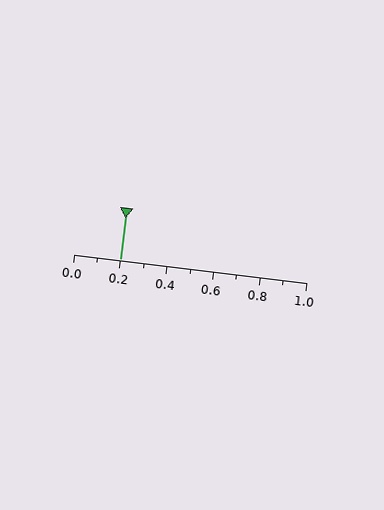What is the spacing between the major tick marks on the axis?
The major ticks are spaced 0.2 apart.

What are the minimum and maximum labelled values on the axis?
The axis runs from 0.0 to 1.0.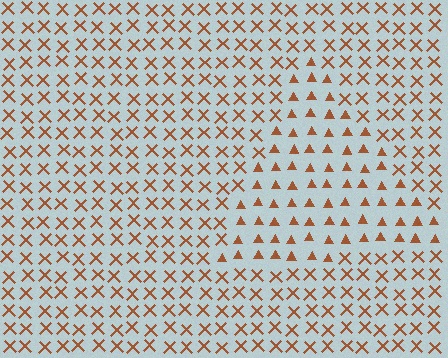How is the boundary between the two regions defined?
The boundary is defined by a change in element shape: triangles inside vs. X marks outside. All elements share the same color and spacing.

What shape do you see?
I see a triangle.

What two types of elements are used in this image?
The image uses triangles inside the triangle region and X marks outside it.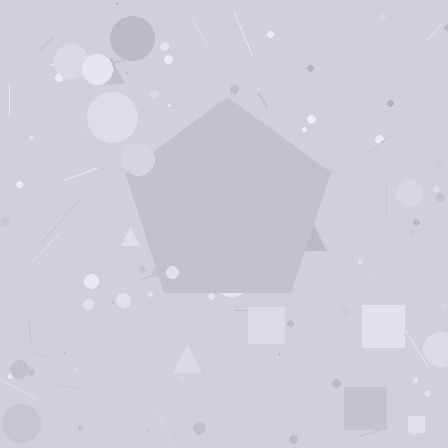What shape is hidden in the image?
A pentagon is hidden in the image.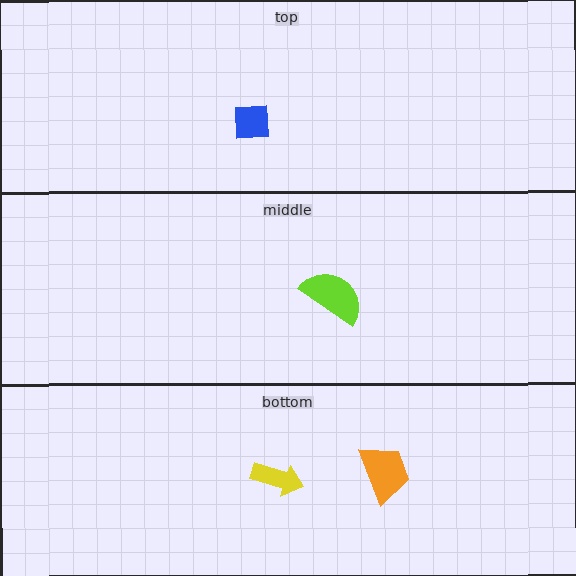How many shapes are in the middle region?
1.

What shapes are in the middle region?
The lime semicircle.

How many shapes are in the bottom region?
2.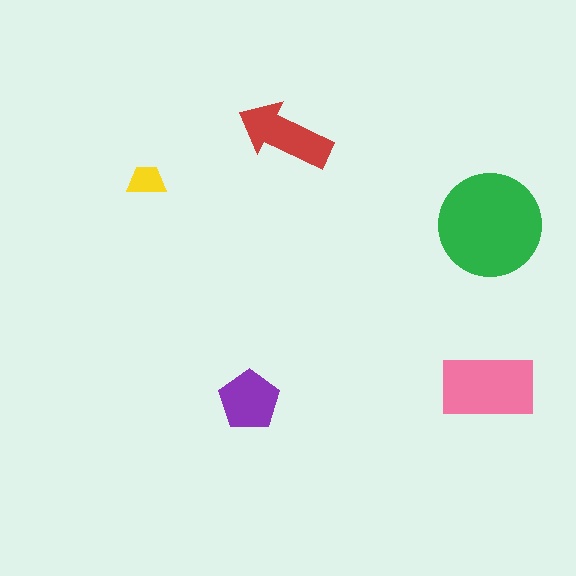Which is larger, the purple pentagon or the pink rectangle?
The pink rectangle.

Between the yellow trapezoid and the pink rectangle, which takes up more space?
The pink rectangle.